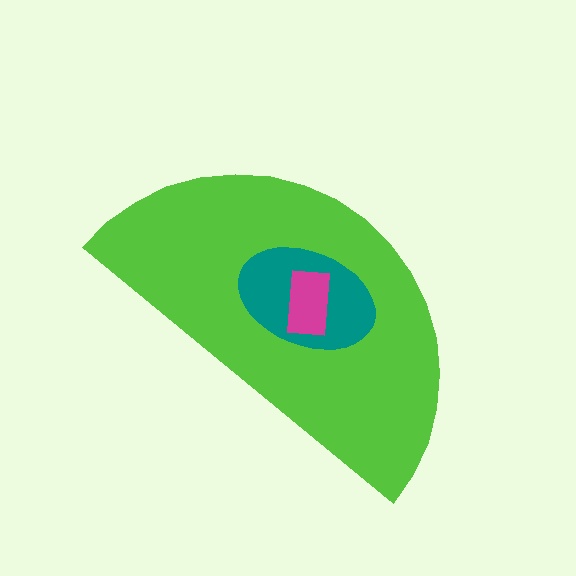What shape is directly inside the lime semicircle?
The teal ellipse.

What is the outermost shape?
The lime semicircle.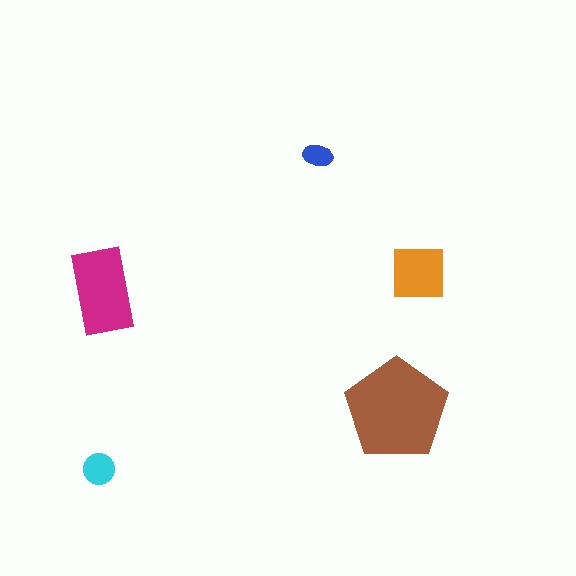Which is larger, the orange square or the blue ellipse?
The orange square.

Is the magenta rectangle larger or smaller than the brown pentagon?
Smaller.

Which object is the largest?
The brown pentagon.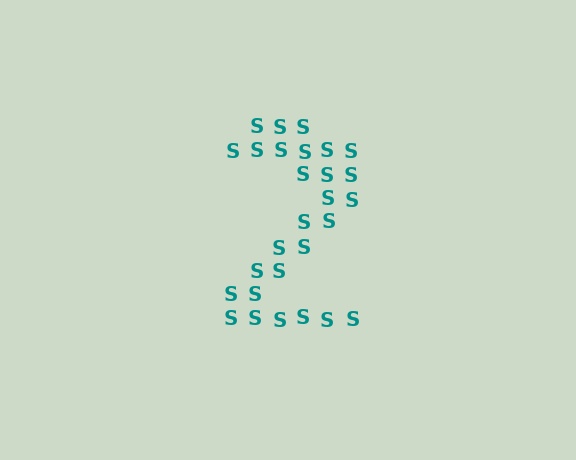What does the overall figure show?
The overall figure shows the digit 2.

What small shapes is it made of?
It is made of small letter S's.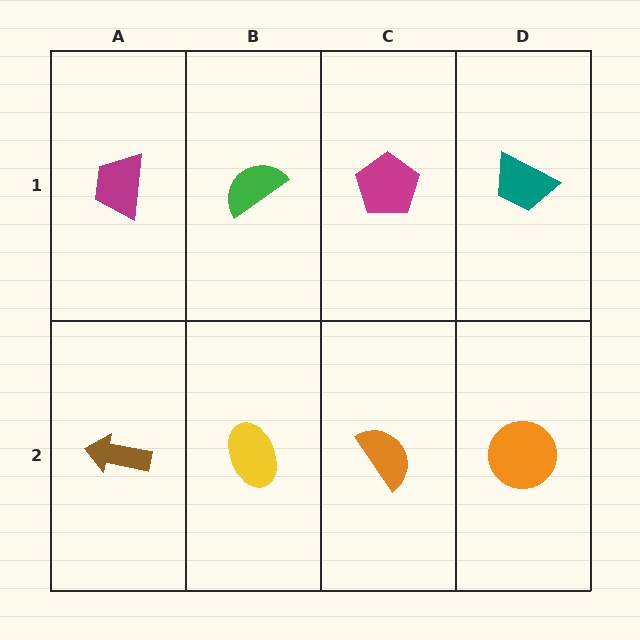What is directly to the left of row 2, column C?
A yellow ellipse.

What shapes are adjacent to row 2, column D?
A teal trapezoid (row 1, column D), an orange semicircle (row 2, column C).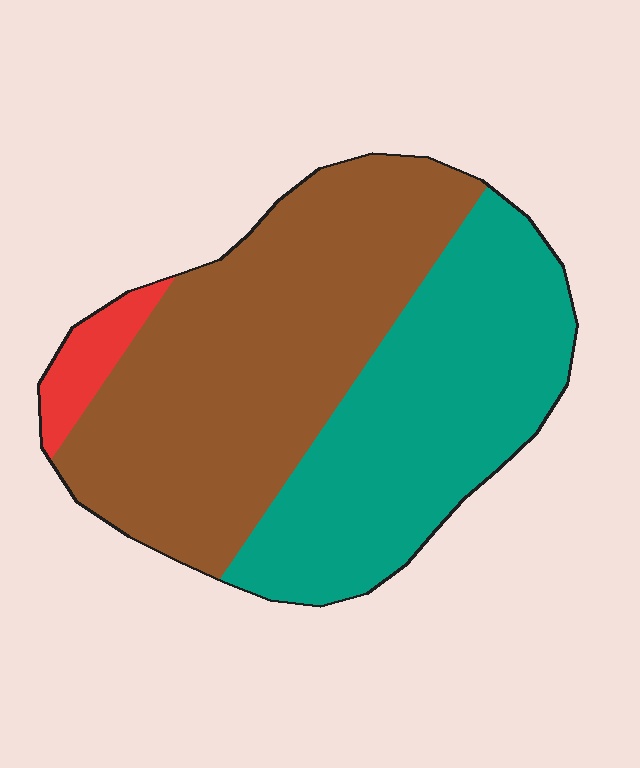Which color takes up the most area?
Brown, at roughly 55%.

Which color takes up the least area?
Red, at roughly 5%.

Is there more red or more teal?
Teal.